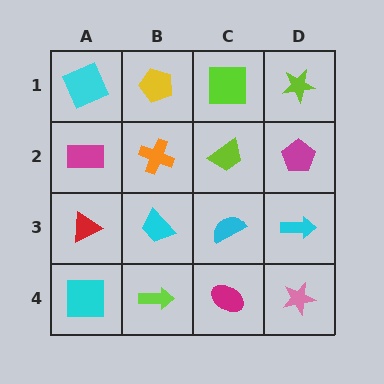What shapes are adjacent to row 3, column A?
A magenta rectangle (row 2, column A), a cyan square (row 4, column A), a cyan trapezoid (row 3, column B).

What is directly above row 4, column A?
A red triangle.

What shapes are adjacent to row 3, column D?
A magenta pentagon (row 2, column D), a pink star (row 4, column D), a cyan semicircle (row 3, column C).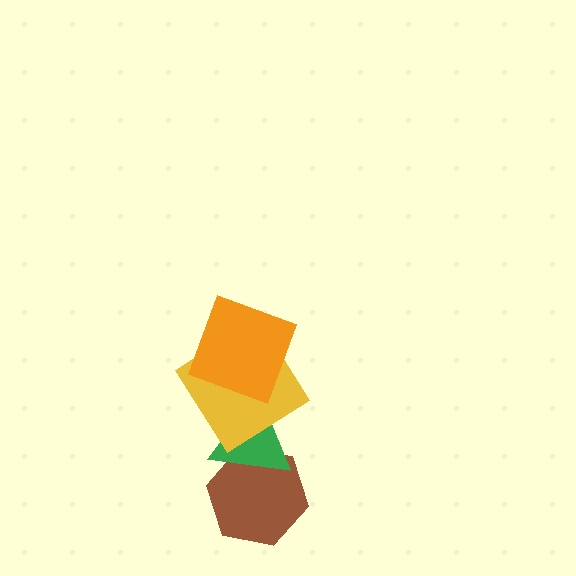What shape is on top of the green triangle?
The yellow diamond is on top of the green triangle.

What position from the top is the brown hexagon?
The brown hexagon is 4th from the top.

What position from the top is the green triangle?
The green triangle is 3rd from the top.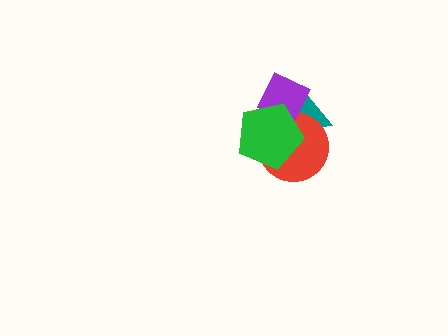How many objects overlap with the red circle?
3 objects overlap with the red circle.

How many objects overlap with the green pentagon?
3 objects overlap with the green pentagon.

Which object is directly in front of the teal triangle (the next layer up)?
The red circle is directly in front of the teal triangle.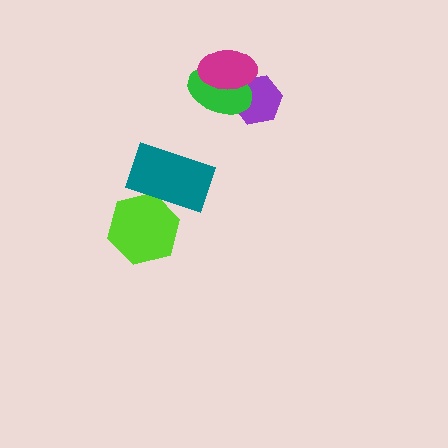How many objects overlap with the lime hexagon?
1 object overlaps with the lime hexagon.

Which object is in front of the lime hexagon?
The teal rectangle is in front of the lime hexagon.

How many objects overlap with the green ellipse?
2 objects overlap with the green ellipse.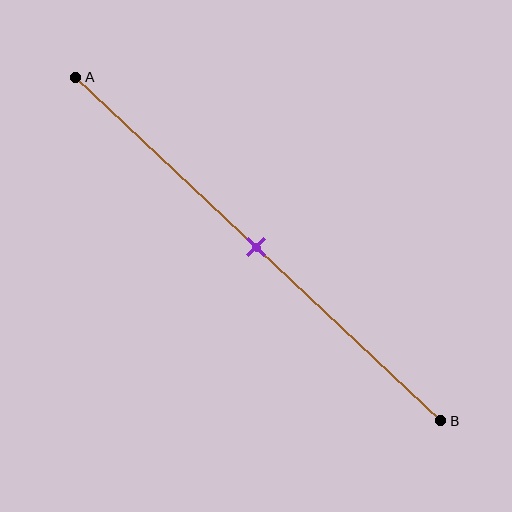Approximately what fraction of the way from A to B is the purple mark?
The purple mark is approximately 50% of the way from A to B.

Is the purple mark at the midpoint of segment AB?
Yes, the mark is approximately at the midpoint.